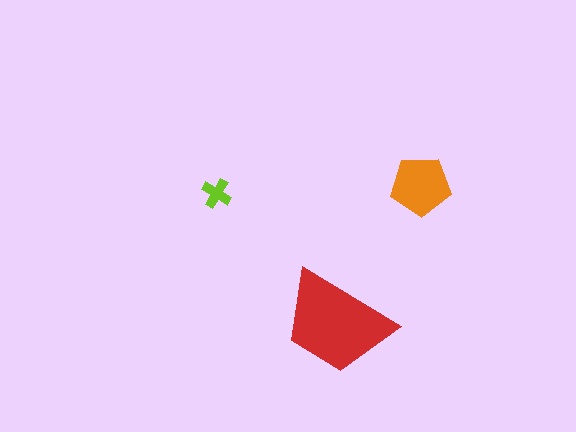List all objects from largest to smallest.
The red trapezoid, the orange pentagon, the lime cross.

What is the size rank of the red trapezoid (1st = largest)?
1st.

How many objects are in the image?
There are 3 objects in the image.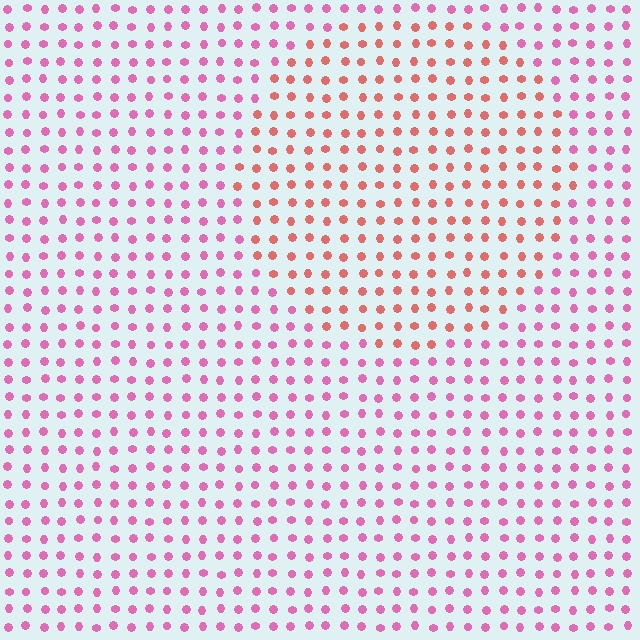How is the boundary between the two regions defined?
The boundary is defined purely by a slight shift in hue (about 38 degrees). Spacing, size, and orientation are identical on both sides.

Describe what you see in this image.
The image is filled with small pink elements in a uniform arrangement. A circle-shaped region is visible where the elements are tinted to a slightly different hue, forming a subtle color boundary.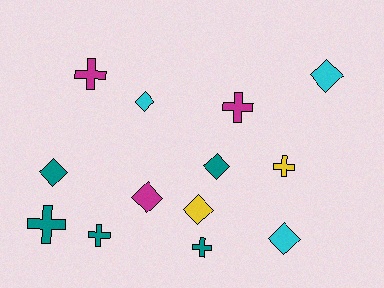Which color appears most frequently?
Teal, with 5 objects.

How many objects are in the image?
There are 13 objects.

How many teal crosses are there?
There are 3 teal crosses.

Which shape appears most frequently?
Diamond, with 7 objects.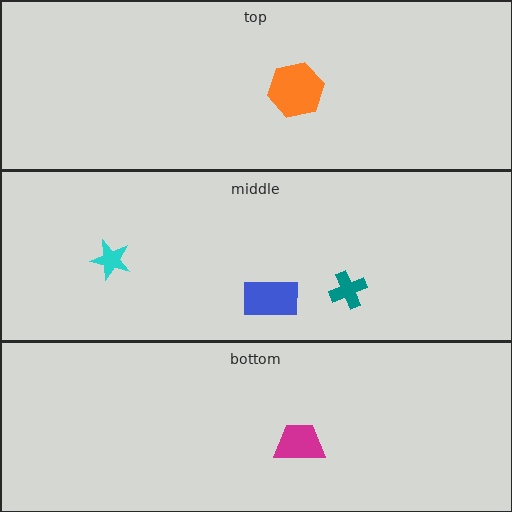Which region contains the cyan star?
The middle region.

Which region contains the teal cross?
The middle region.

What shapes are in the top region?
The orange hexagon.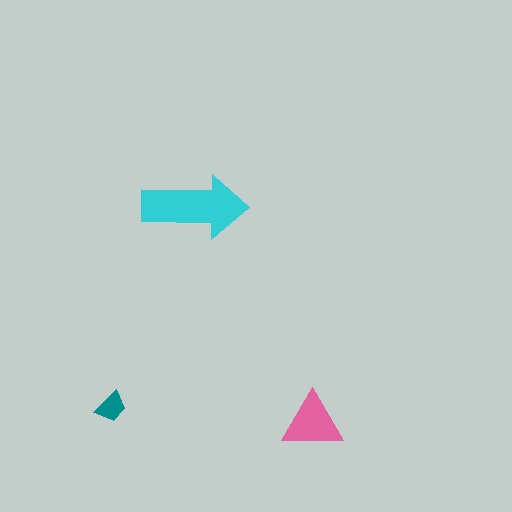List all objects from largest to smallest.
The cyan arrow, the pink triangle, the teal trapezoid.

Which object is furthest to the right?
The pink triangle is rightmost.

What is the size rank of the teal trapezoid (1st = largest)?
3rd.